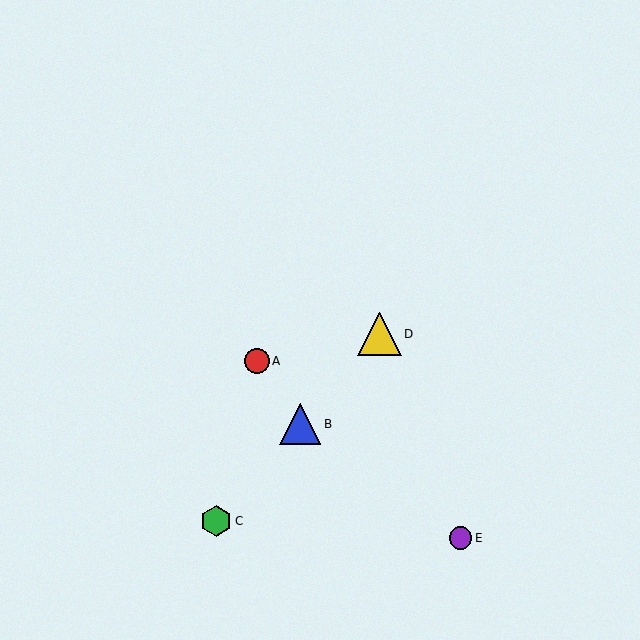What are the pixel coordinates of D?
Object D is at (379, 334).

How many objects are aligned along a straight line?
3 objects (B, C, D) are aligned along a straight line.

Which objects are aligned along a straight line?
Objects B, C, D are aligned along a straight line.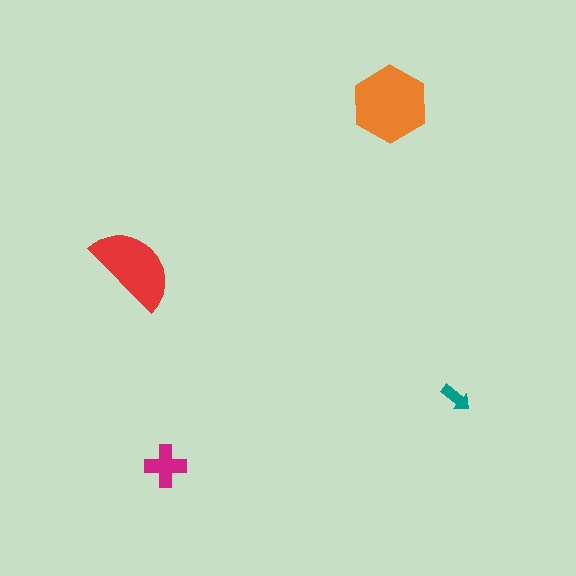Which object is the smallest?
The teal arrow.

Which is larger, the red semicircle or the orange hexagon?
The orange hexagon.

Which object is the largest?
The orange hexagon.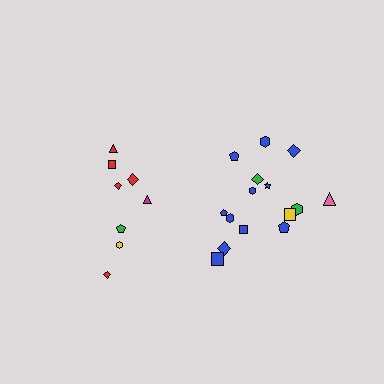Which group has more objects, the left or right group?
The right group.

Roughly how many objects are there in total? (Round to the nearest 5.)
Roughly 25 objects in total.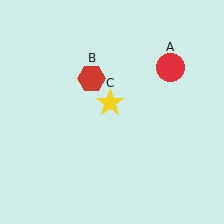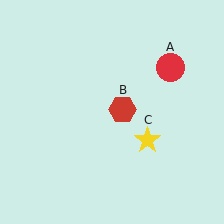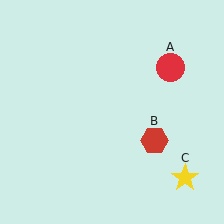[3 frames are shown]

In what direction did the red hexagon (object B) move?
The red hexagon (object B) moved down and to the right.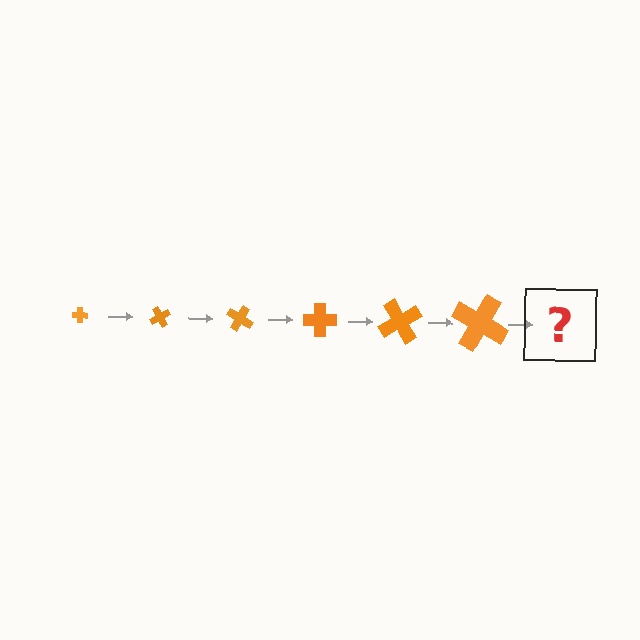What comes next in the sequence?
The next element should be a cross, larger than the previous one and rotated 360 degrees from the start.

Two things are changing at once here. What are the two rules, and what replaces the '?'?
The two rules are that the cross grows larger each step and it rotates 60 degrees each step. The '?' should be a cross, larger than the previous one and rotated 360 degrees from the start.